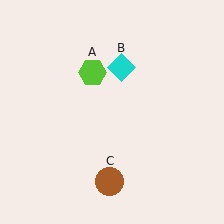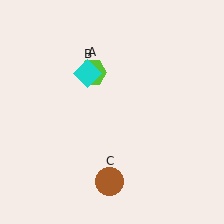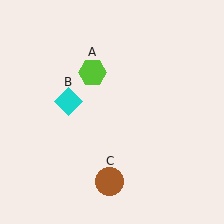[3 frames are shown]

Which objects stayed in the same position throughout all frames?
Lime hexagon (object A) and brown circle (object C) remained stationary.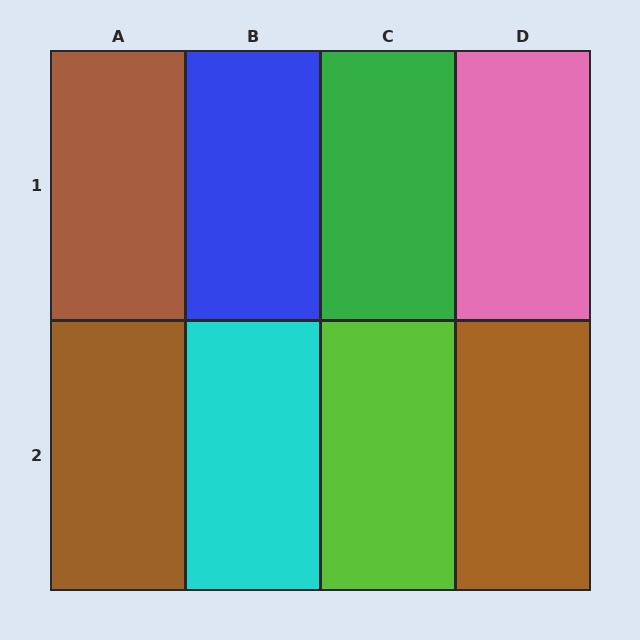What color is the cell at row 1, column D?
Pink.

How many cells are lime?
1 cell is lime.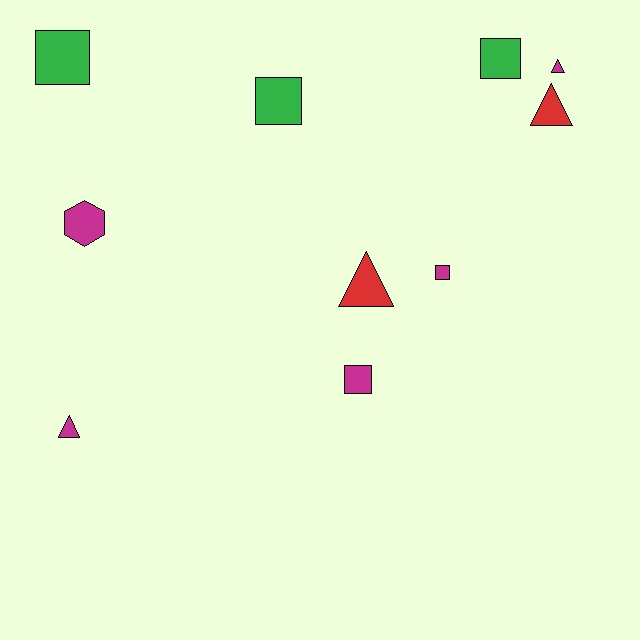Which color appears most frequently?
Magenta, with 5 objects.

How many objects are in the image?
There are 10 objects.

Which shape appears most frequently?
Square, with 5 objects.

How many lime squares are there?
There are no lime squares.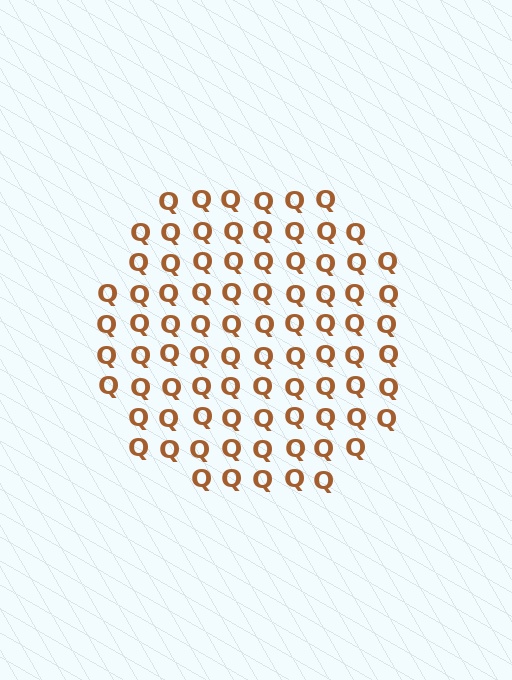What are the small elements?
The small elements are letter Q's.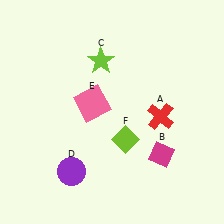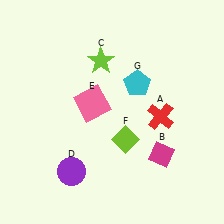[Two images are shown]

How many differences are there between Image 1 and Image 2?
There is 1 difference between the two images.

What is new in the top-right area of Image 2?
A cyan pentagon (G) was added in the top-right area of Image 2.